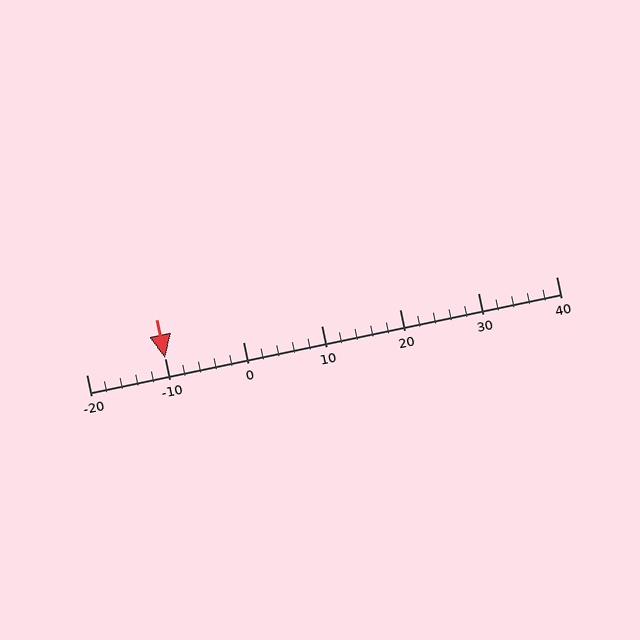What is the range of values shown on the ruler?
The ruler shows values from -20 to 40.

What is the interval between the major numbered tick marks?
The major tick marks are spaced 10 units apart.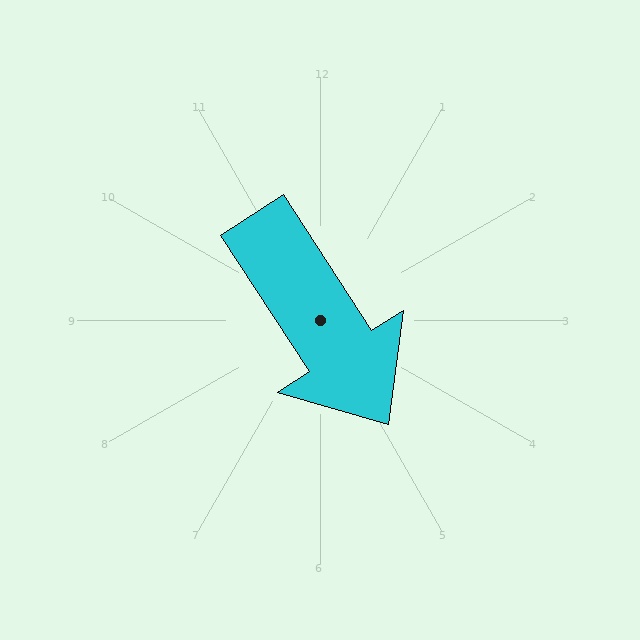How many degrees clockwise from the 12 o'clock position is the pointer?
Approximately 147 degrees.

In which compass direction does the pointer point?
Southeast.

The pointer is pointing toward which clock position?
Roughly 5 o'clock.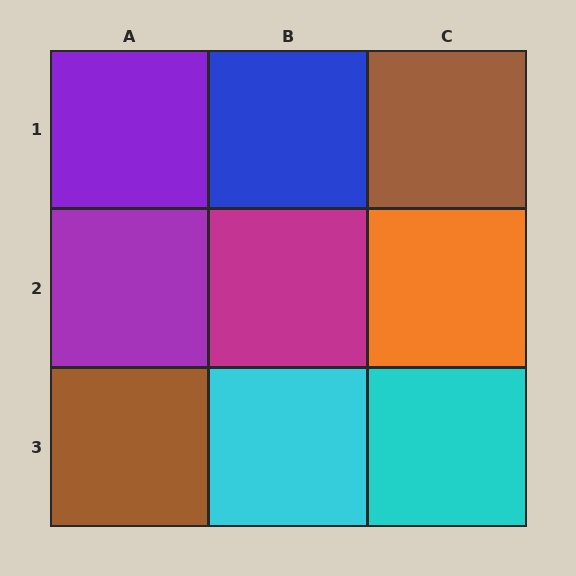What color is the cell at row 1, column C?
Brown.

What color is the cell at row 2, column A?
Purple.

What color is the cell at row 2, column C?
Orange.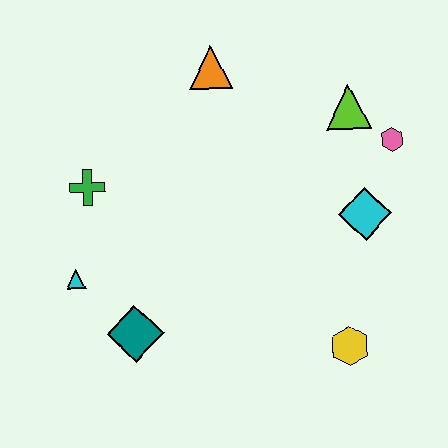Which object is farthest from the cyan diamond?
The cyan triangle is farthest from the cyan diamond.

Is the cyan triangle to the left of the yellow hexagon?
Yes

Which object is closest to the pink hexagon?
The lime triangle is closest to the pink hexagon.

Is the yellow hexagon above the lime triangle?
No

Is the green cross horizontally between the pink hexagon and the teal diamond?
No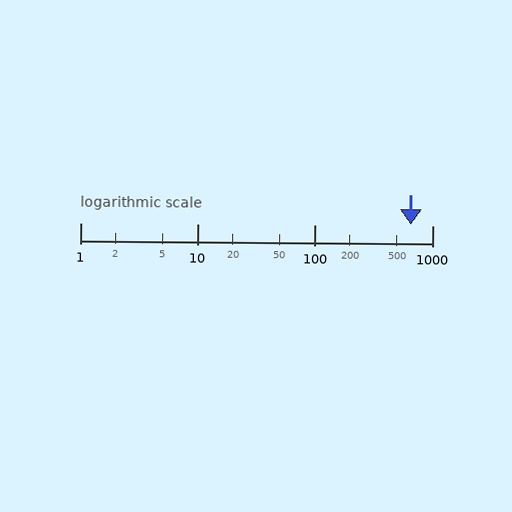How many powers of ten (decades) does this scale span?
The scale spans 3 decades, from 1 to 1000.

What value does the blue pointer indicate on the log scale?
The pointer indicates approximately 660.